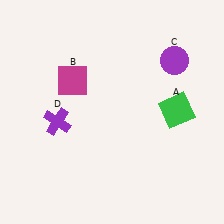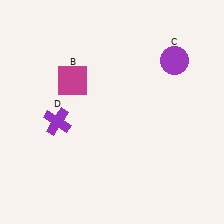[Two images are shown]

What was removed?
The green square (A) was removed in Image 2.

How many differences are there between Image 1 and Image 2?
There is 1 difference between the two images.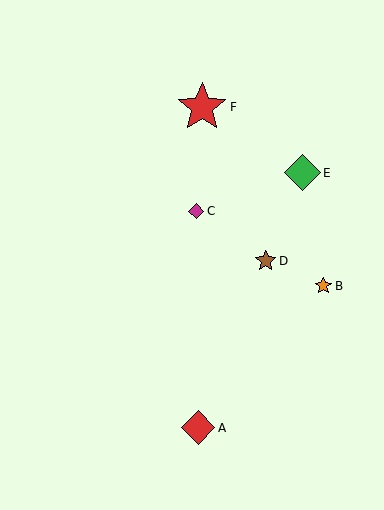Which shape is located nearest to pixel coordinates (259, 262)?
The brown star (labeled D) at (266, 261) is nearest to that location.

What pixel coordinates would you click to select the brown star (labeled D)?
Click at (266, 261) to select the brown star D.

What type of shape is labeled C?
Shape C is a magenta diamond.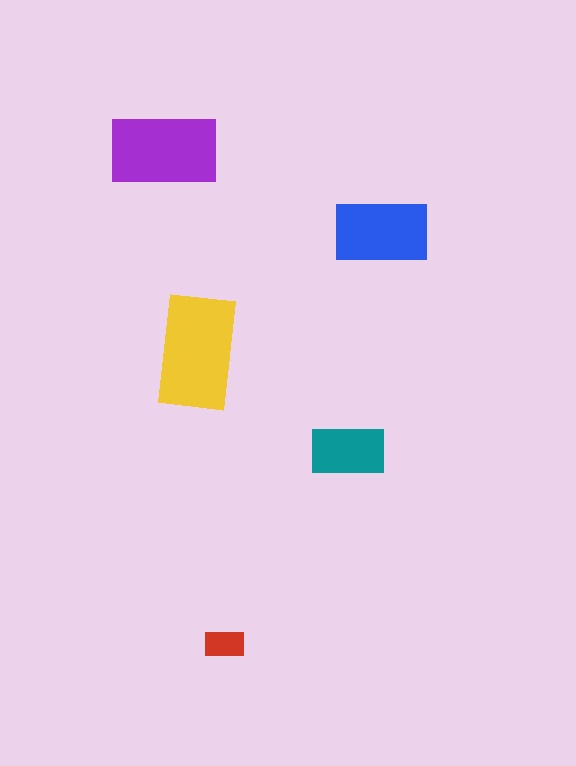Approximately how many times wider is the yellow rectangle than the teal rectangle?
About 1.5 times wider.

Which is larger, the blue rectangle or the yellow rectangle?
The yellow one.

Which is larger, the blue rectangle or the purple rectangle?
The purple one.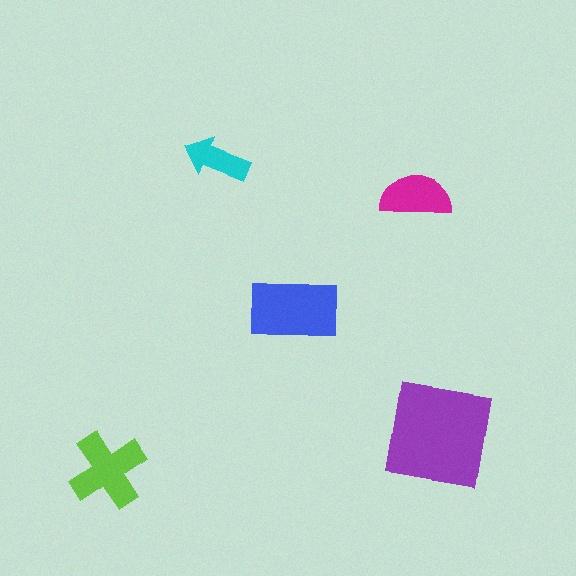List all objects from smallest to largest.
The cyan arrow, the magenta semicircle, the lime cross, the blue rectangle, the purple square.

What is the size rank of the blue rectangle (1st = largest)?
2nd.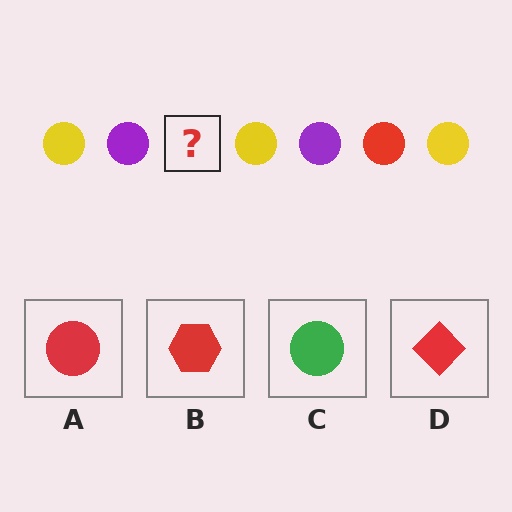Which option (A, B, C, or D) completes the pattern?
A.